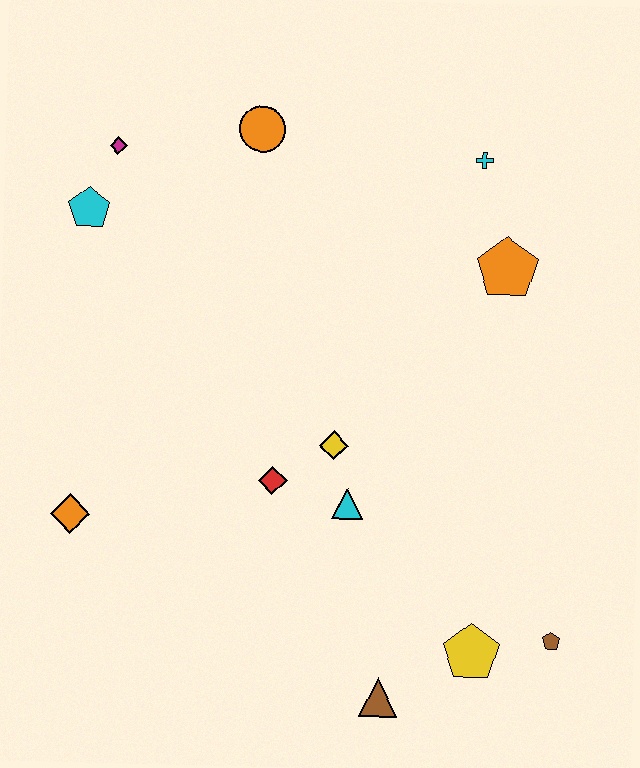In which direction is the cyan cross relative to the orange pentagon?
The cyan cross is above the orange pentagon.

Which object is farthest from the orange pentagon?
The orange diamond is farthest from the orange pentagon.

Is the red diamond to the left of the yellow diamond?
Yes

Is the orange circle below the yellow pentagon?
No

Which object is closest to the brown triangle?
The yellow pentagon is closest to the brown triangle.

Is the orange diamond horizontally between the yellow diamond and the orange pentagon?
No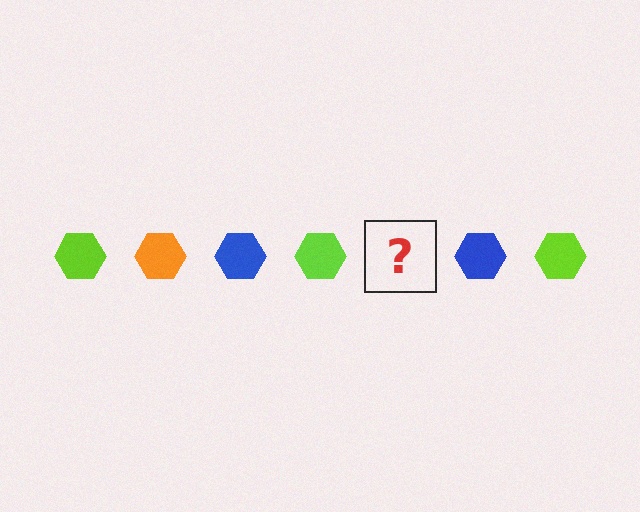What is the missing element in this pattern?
The missing element is an orange hexagon.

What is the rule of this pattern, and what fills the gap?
The rule is that the pattern cycles through lime, orange, blue hexagons. The gap should be filled with an orange hexagon.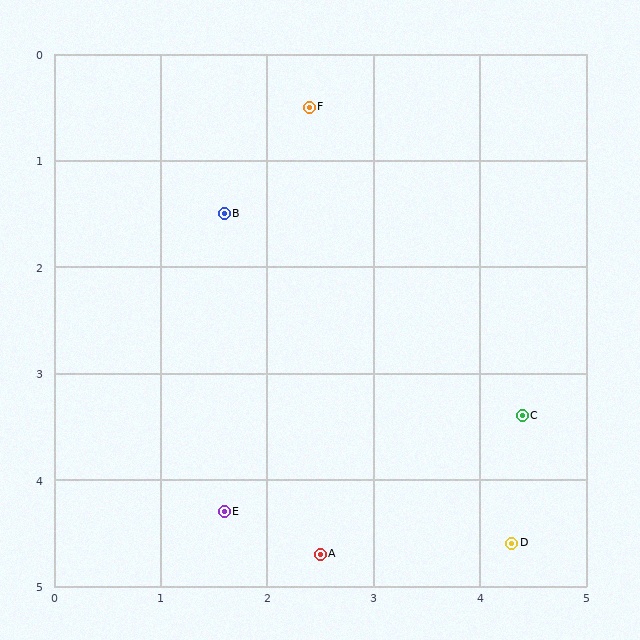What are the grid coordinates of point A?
Point A is at approximately (2.5, 4.7).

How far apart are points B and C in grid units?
Points B and C are about 3.4 grid units apart.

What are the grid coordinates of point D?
Point D is at approximately (4.3, 4.6).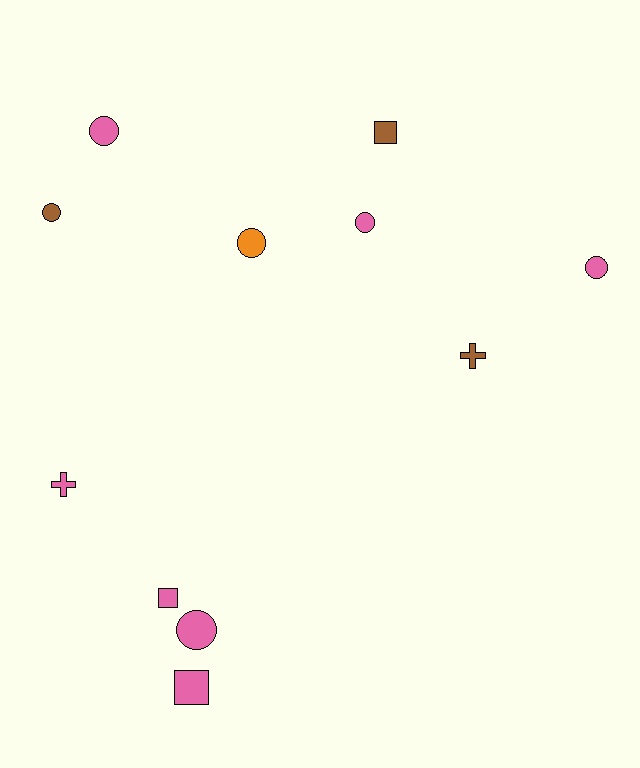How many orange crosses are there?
There are no orange crosses.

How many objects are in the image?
There are 11 objects.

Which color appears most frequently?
Pink, with 7 objects.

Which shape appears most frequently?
Circle, with 6 objects.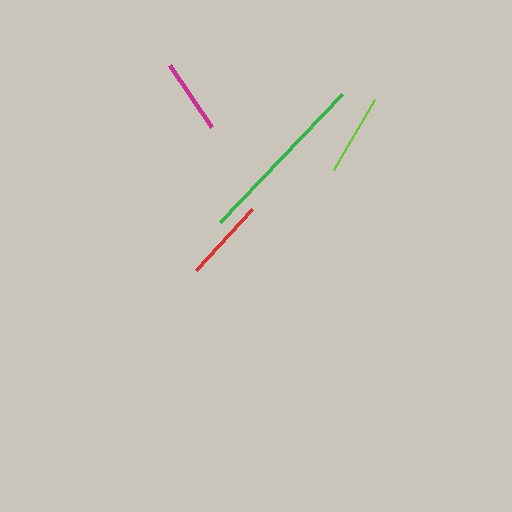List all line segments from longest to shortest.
From longest to shortest: green, red, lime, magenta.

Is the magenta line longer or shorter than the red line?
The red line is longer than the magenta line.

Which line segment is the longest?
The green line is the longest at approximately 177 pixels.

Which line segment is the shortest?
The magenta line is the shortest at approximately 75 pixels.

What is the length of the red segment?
The red segment is approximately 83 pixels long.